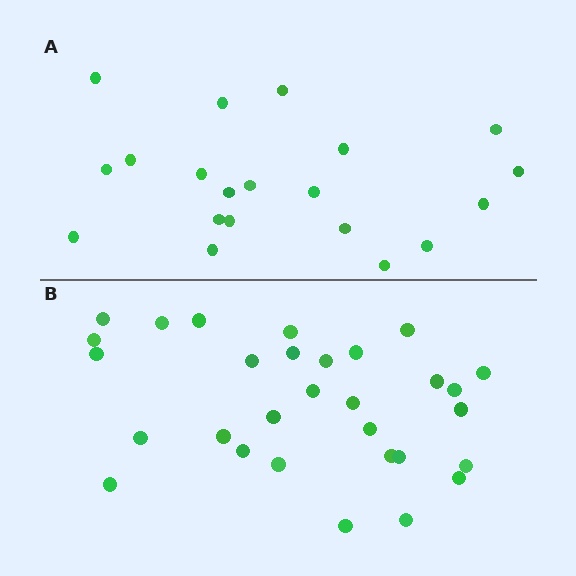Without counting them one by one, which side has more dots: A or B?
Region B (the bottom region) has more dots.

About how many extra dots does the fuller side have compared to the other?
Region B has roughly 10 or so more dots than region A.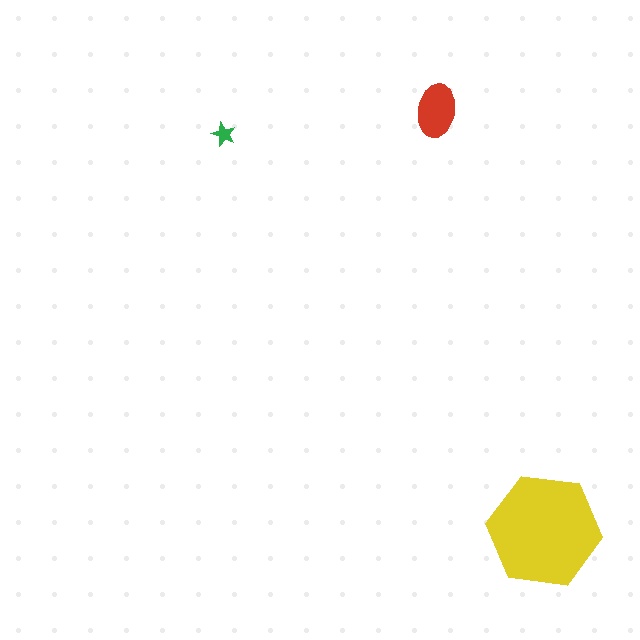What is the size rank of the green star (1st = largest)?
3rd.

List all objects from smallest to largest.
The green star, the red ellipse, the yellow hexagon.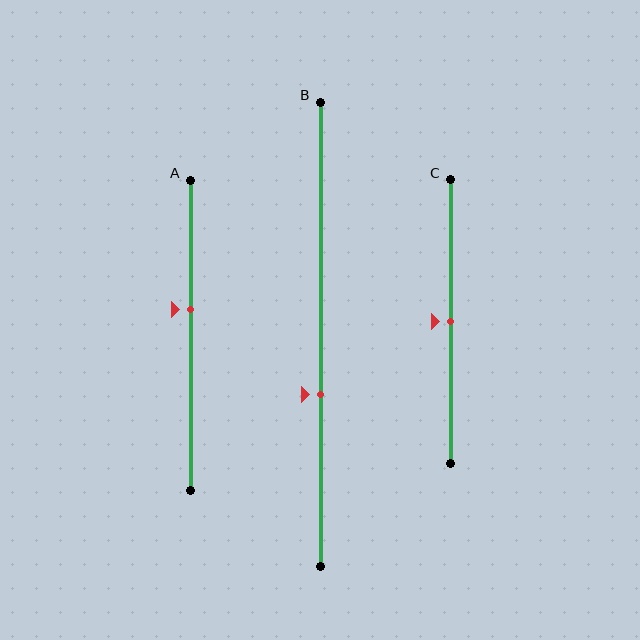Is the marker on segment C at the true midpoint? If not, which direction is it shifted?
Yes, the marker on segment C is at the true midpoint.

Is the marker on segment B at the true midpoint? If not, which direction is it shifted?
No, the marker on segment B is shifted downward by about 13% of the segment length.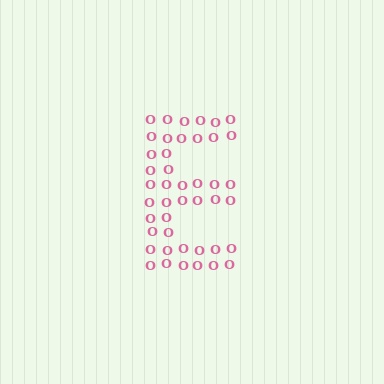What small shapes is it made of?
It is made of small letter O's.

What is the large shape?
The large shape is the letter E.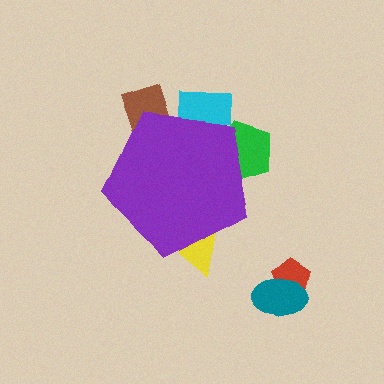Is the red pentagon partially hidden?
No, the red pentagon is fully visible.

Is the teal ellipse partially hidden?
No, the teal ellipse is fully visible.